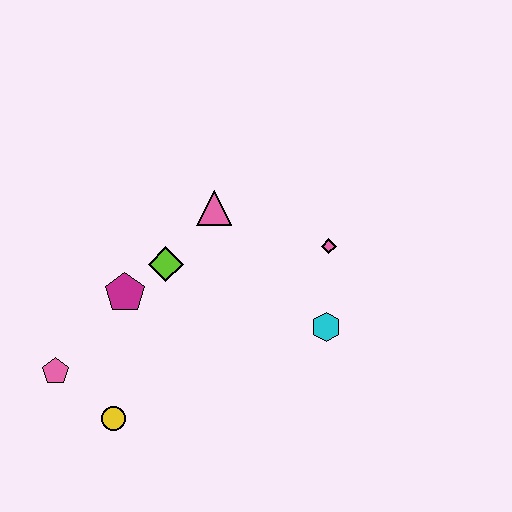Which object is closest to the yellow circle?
The pink pentagon is closest to the yellow circle.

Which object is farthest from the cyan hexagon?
The pink pentagon is farthest from the cyan hexagon.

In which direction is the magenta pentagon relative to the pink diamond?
The magenta pentagon is to the left of the pink diamond.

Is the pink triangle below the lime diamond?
No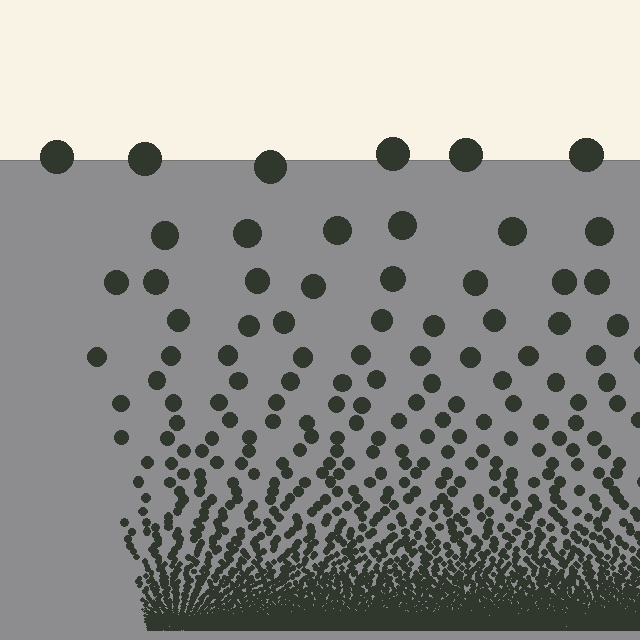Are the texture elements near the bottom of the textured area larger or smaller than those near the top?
Smaller. The gradient is inverted — elements near the bottom are smaller and denser.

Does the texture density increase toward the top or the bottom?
Density increases toward the bottom.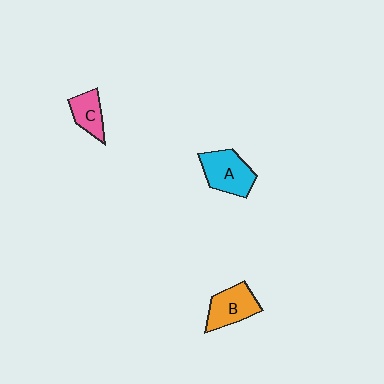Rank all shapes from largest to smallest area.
From largest to smallest: A (cyan), B (orange), C (pink).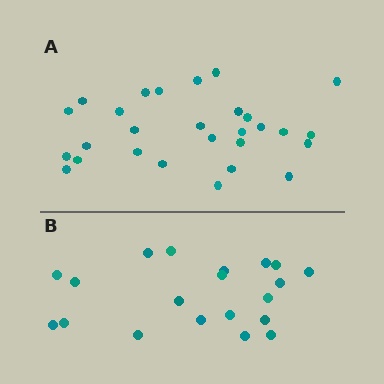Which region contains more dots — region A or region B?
Region A (the top region) has more dots.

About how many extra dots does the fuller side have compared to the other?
Region A has roughly 8 or so more dots than region B.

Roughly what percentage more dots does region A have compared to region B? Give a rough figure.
About 40% more.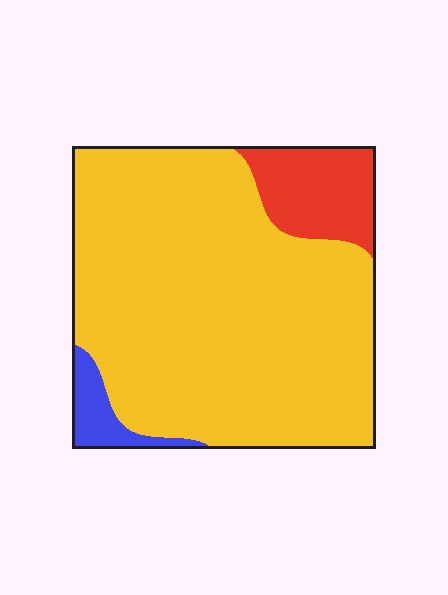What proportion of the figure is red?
Red covers 12% of the figure.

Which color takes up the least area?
Blue, at roughly 5%.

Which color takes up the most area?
Yellow, at roughly 85%.